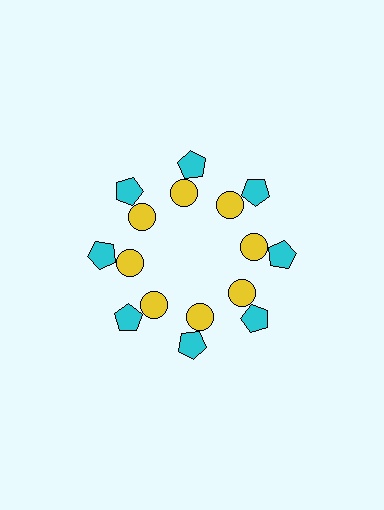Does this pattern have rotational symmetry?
Yes, this pattern has 8-fold rotational symmetry. It looks the same after rotating 45 degrees around the center.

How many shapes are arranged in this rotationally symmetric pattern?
There are 16 shapes, arranged in 8 groups of 2.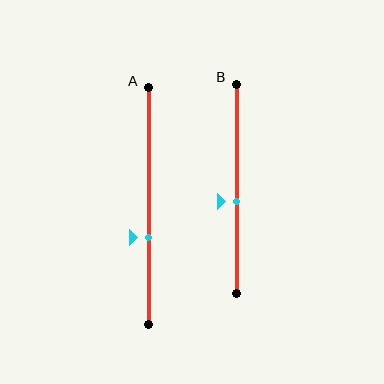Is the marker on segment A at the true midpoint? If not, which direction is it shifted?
No, the marker on segment A is shifted downward by about 13% of the segment length.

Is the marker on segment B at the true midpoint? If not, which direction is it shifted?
No, the marker on segment B is shifted downward by about 6% of the segment length.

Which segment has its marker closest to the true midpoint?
Segment B has its marker closest to the true midpoint.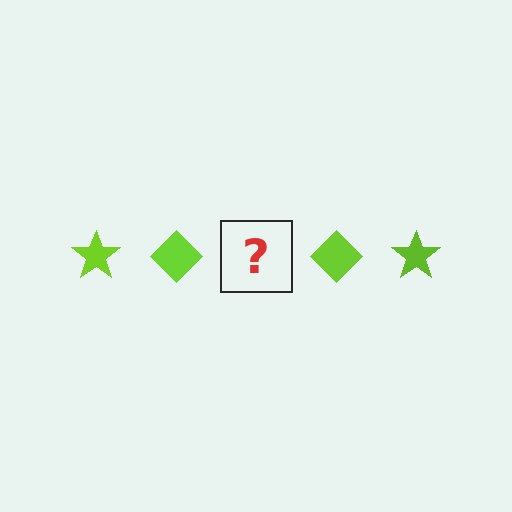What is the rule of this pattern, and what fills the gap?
The rule is that the pattern cycles through star, diamond shapes in lime. The gap should be filled with a lime star.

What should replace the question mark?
The question mark should be replaced with a lime star.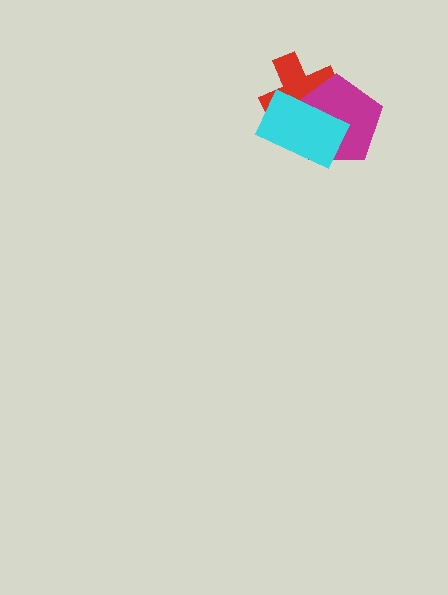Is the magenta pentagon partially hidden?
Yes, it is partially covered by another shape.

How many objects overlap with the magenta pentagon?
2 objects overlap with the magenta pentagon.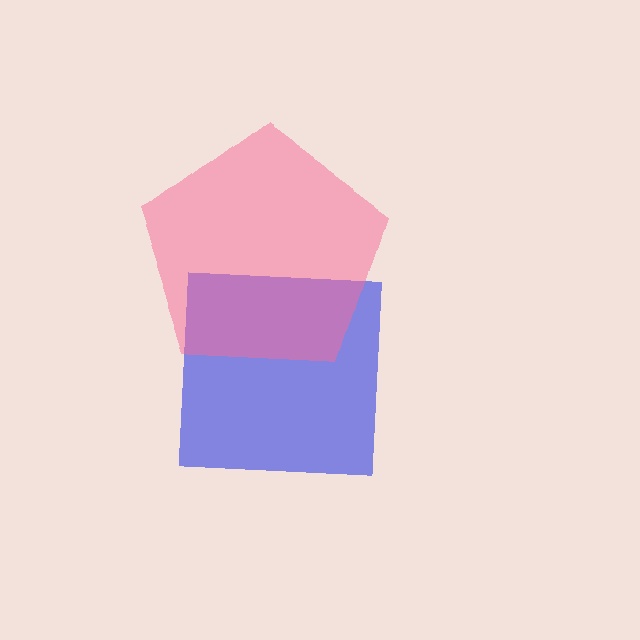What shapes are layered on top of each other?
The layered shapes are: a blue square, a pink pentagon.